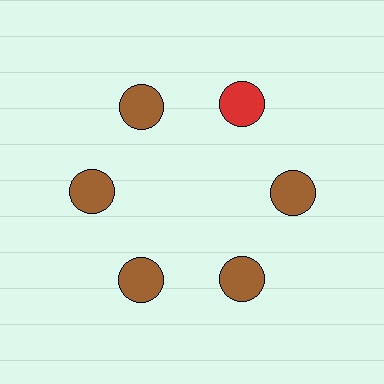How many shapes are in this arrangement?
There are 6 shapes arranged in a ring pattern.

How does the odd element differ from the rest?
It has a different color: red instead of brown.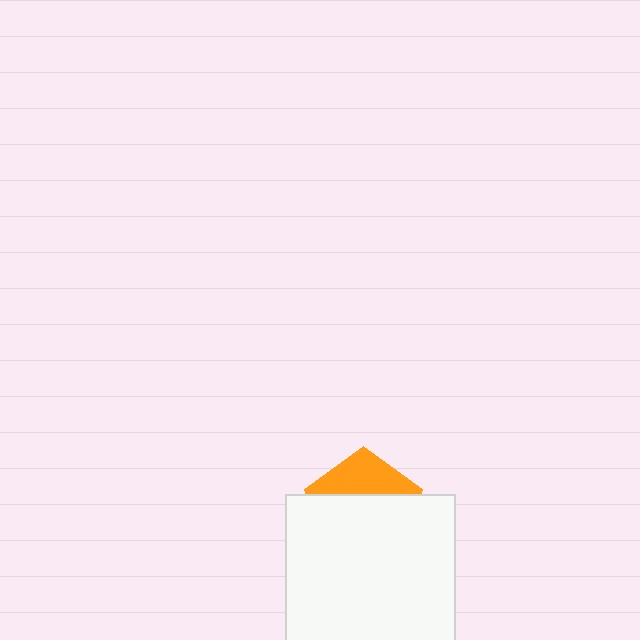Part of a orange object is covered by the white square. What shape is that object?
It is a pentagon.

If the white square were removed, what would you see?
You would see the complete orange pentagon.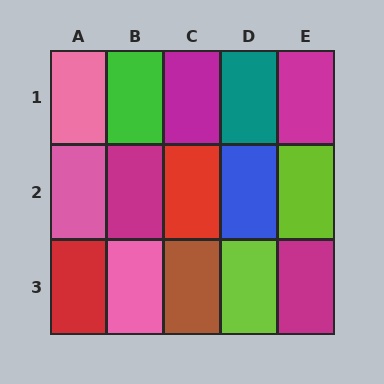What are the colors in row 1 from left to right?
Pink, green, magenta, teal, magenta.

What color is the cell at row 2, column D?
Blue.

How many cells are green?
1 cell is green.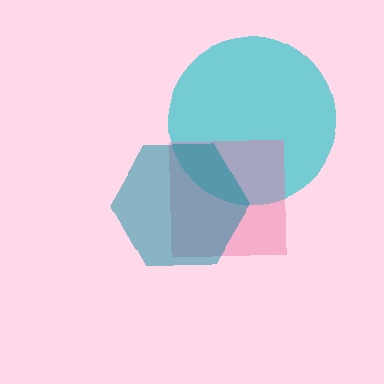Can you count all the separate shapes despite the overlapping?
Yes, there are 3 separate shapes.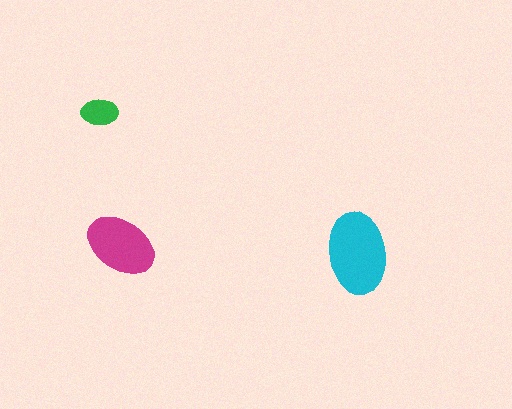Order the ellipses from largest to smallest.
the cyan one, the magenta one, the green one.